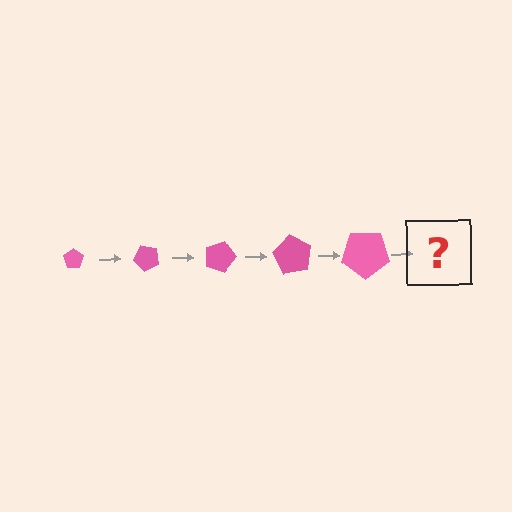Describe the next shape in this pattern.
It should be a pentagon, larger than the previous one and rotated 225 degrees from the start.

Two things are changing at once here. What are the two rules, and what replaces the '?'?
The two rules are that the pentagon grows larger each step and it rotates 45 degrees each step. The '?' should be a pentagon, larger than the previous one and rotated 225 degrees from the start.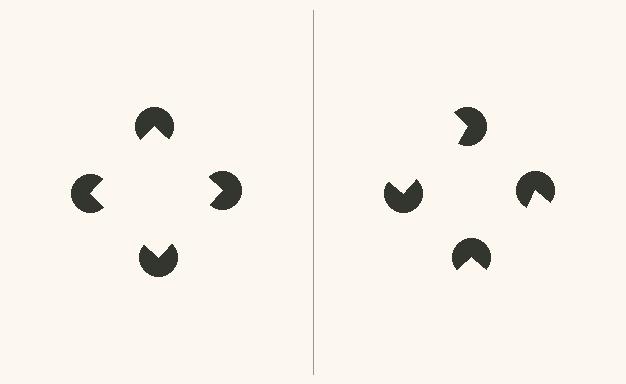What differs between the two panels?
The pac-man discs are positioned identically on both sides; only the wedge orientations differ. On the left they align to a square; on the right they are misaligned.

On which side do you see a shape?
An illusory square appears on the left side. On the right side the wedge cuts are rotated, so no coherent shape forms.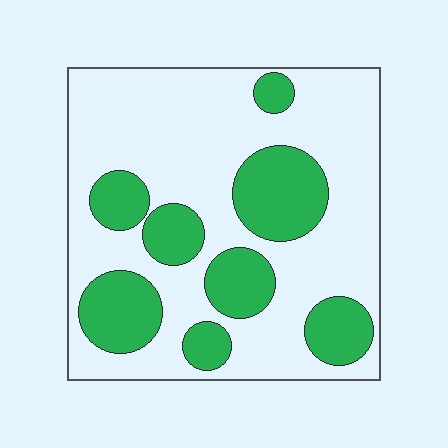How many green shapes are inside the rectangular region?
8.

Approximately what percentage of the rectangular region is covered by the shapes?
Approximately 30%.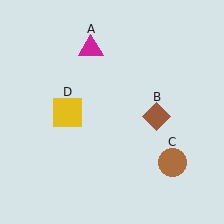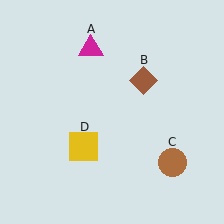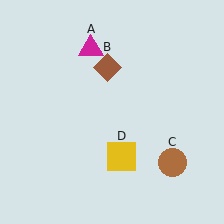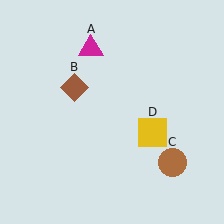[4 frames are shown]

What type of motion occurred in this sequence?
The brown diamond (object B), yellow square (object D) rotated counterclockwise around the center of the scene.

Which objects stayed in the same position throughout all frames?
Magenta triangle (object A) and brown circle (object C) remained stationary.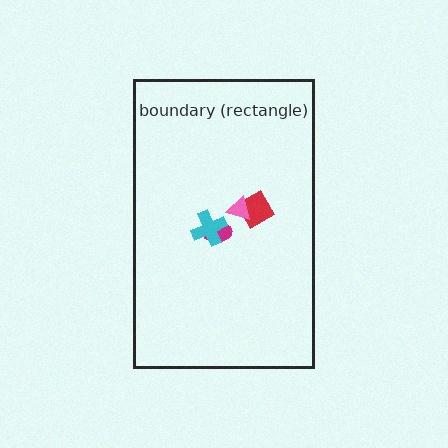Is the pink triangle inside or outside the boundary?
Inside.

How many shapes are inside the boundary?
4 inside, 0 outside.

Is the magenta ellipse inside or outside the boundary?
Inside.